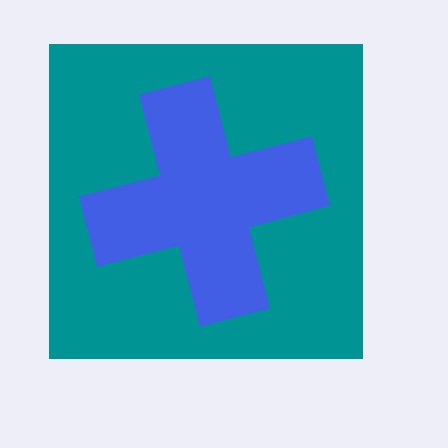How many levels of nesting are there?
2.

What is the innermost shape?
The blue cross.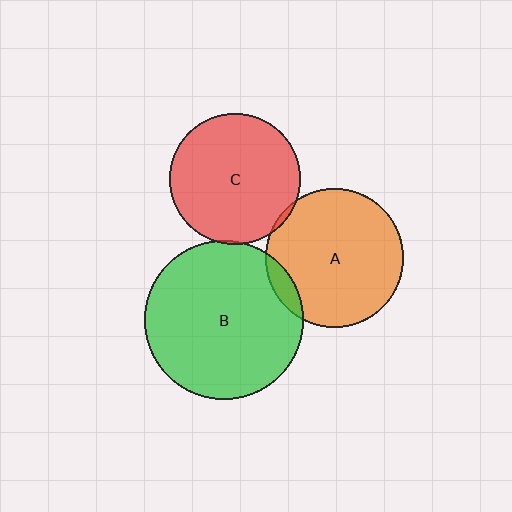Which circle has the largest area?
Circle B (green).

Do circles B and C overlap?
Yes.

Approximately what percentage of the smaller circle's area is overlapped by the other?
Approximately 5%.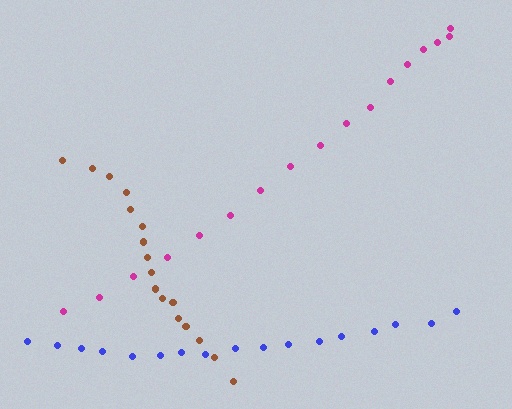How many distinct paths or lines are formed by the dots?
There are 3 distinct paths.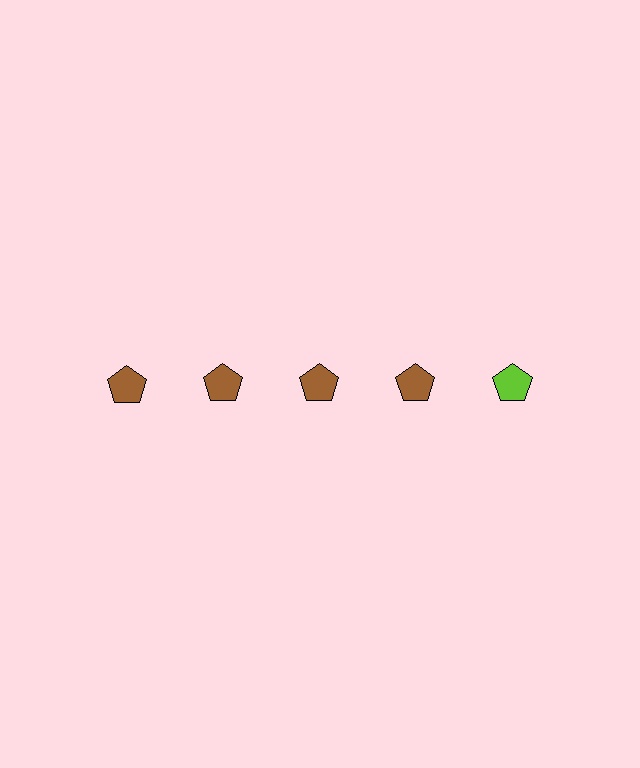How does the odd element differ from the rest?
It has a different color: lime instead of brown.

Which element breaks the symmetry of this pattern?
The lime pentagon in the top row, rightmost column breaks the symmetry. All other shapes are brown pentagons.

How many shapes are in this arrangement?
There are 5 shapes arranged in a grid pattern.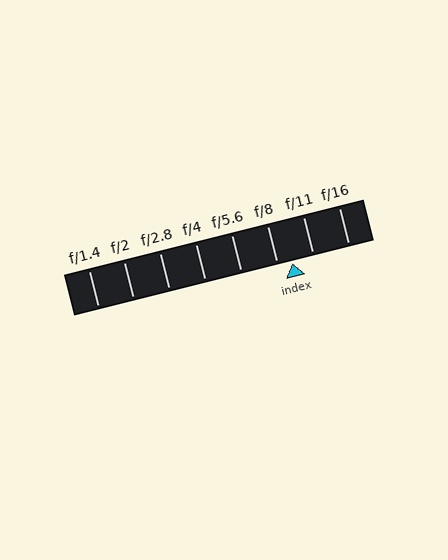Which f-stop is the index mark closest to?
The index mark is closest to f/8.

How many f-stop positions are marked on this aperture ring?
There are 8 f-stop positions marked.